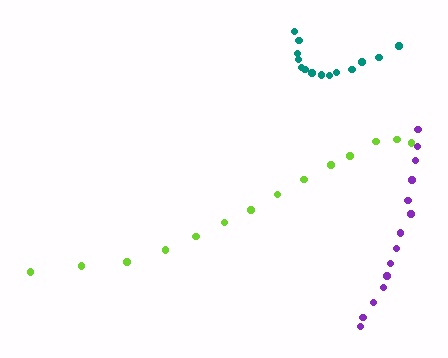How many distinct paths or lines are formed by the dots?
There are 3 distinct paths.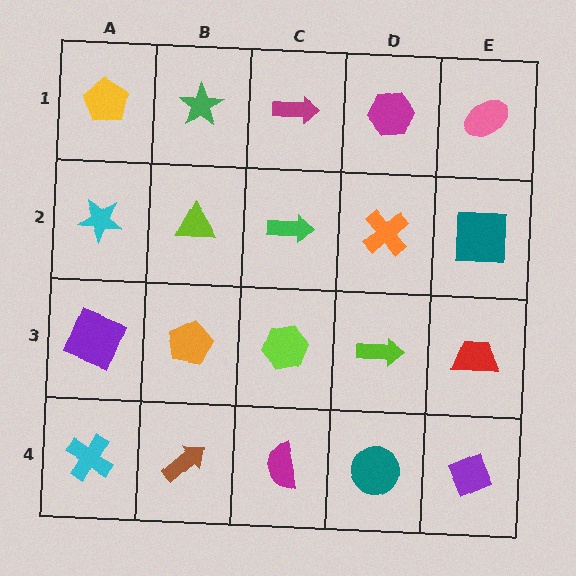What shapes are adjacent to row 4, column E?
A red trapezoid (row 3, column E), a teal circle (row 4, column D).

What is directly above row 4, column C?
A lime hexagon.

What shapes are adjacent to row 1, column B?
A lime triangle (row 2, column B), a yellow pentagon (row 1, column A), a magenta arrow (row 1, column C).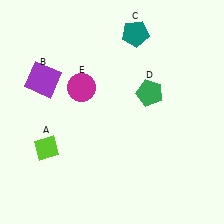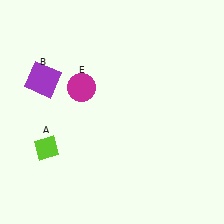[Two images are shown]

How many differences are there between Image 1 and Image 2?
There are 2 differences between the two images.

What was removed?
The green pentagon (D), the teal pentagon (C) were removed in Image 2.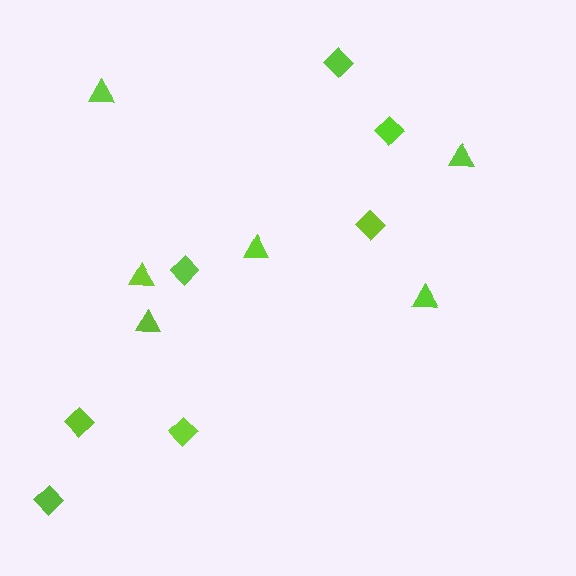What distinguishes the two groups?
There are 2 groups: one group of triangles (6) and one group of diamonds (7).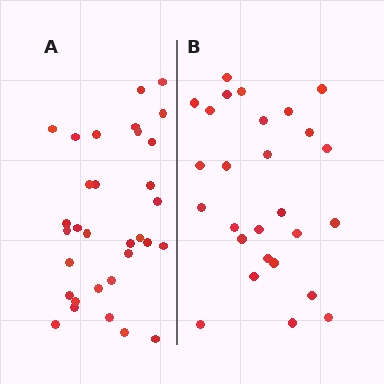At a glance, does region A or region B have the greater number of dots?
Region A (the left region) has more dots.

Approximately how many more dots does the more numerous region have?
Region A has about 5 more dots than region B.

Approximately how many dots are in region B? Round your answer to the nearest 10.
About 30 dots. (The exact count is 27, which rounds to 30.)